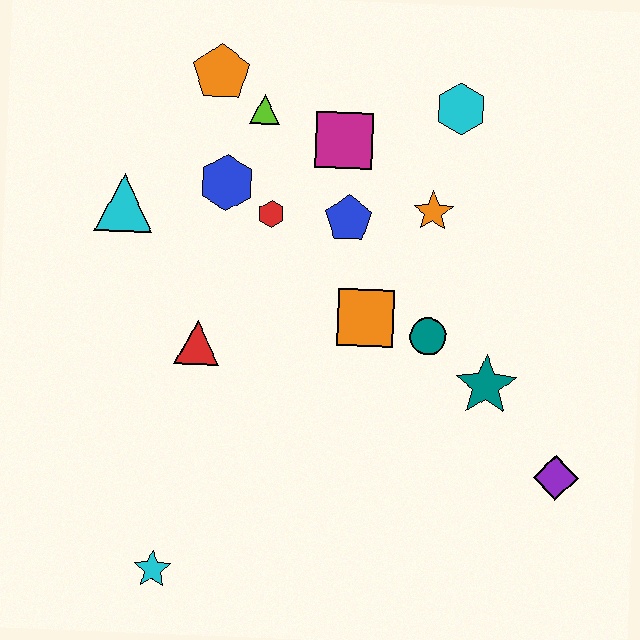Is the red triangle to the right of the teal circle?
No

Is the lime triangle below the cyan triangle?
No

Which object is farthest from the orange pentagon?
The purple diamond is farthest from the orange pentagon.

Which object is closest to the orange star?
The blue pentagon is closest to the orange star.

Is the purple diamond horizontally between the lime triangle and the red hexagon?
No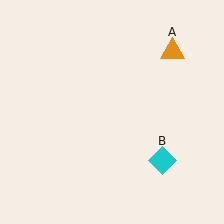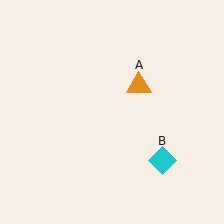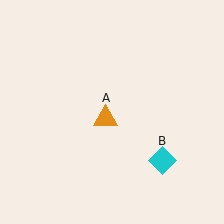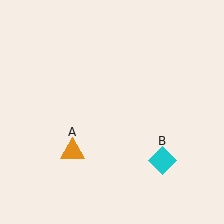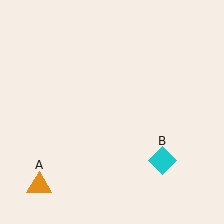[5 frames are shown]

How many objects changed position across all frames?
1 object changed position: orange triangle (object A).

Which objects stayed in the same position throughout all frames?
Cyan diamond (object B) remained stationary.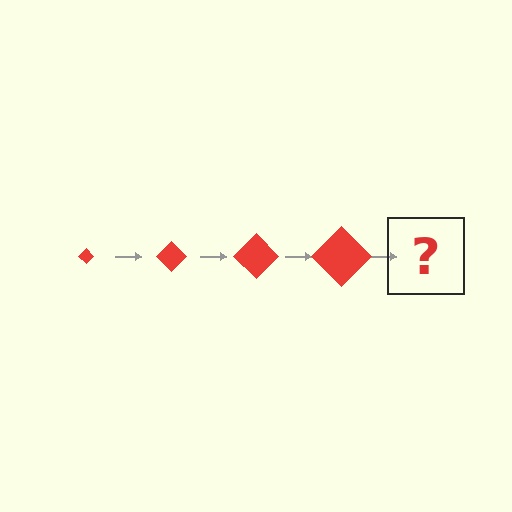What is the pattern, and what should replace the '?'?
The pattern is that the diamond gets progressively larger each step. The '?' should be a red diamond, larger than the previous one.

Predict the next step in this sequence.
The next step is a red diamond, larger than the previous one.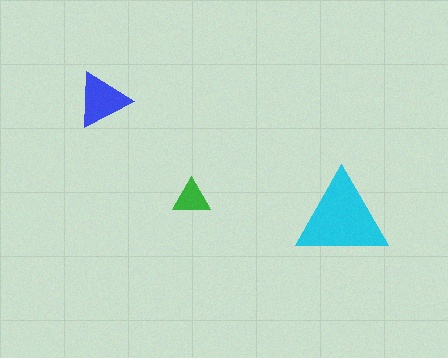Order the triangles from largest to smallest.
the cyan one, the blue one, the green one.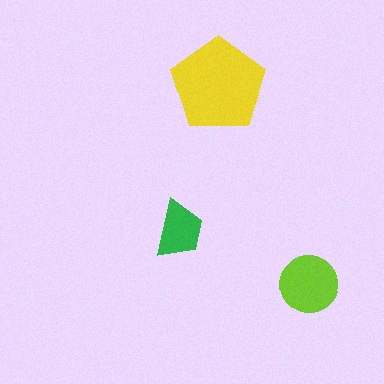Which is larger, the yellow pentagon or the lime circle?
The yellow pentagon.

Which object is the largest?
The yellow pentagon.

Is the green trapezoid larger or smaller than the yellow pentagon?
Smaller.